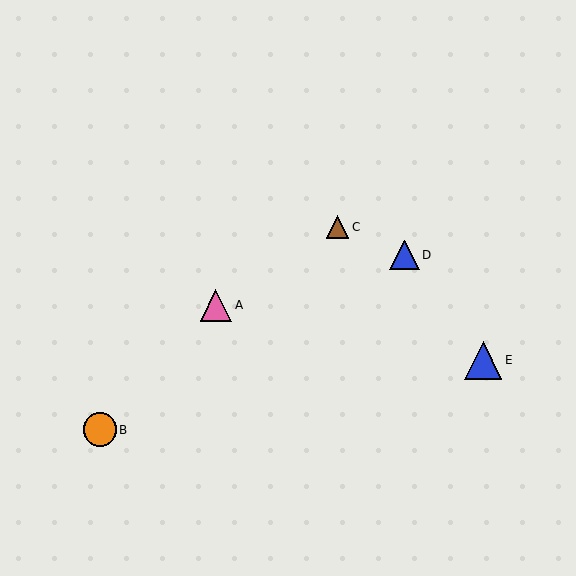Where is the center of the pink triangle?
The center of the pink triangle is at (216, 305).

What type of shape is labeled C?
Shape C is a brown triangle.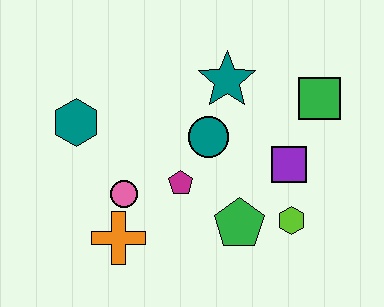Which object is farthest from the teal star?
The orange cross is farthest from the teal star.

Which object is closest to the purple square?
The lime hexagon is closest to the purple square.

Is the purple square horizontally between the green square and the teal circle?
Yes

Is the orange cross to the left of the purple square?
Yes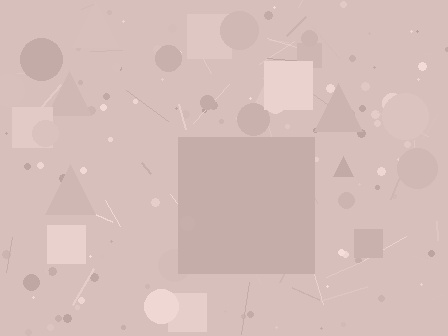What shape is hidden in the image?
A square is hidden in the image.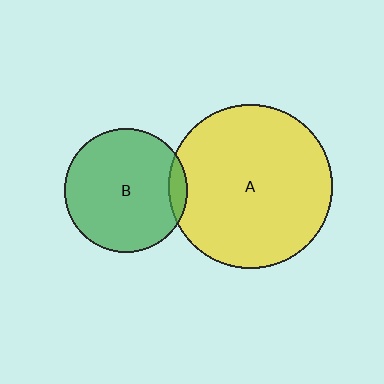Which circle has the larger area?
Circle A (yellow).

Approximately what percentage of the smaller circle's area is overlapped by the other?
Approximately 10%.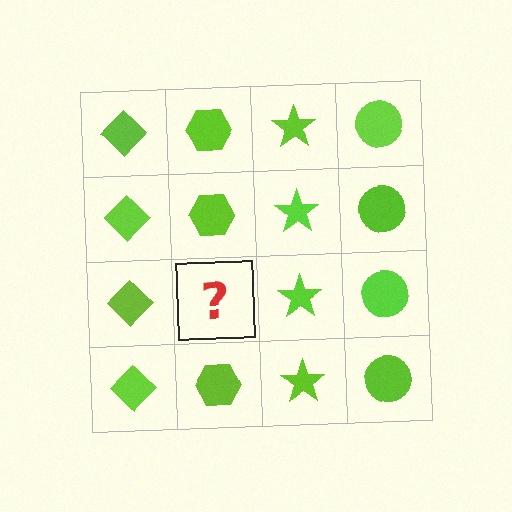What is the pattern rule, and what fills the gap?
The rule is that each column has a consistent shape. The gap should be filled with a lime hexagon.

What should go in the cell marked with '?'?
The missing cell should contain a lime hexagon.